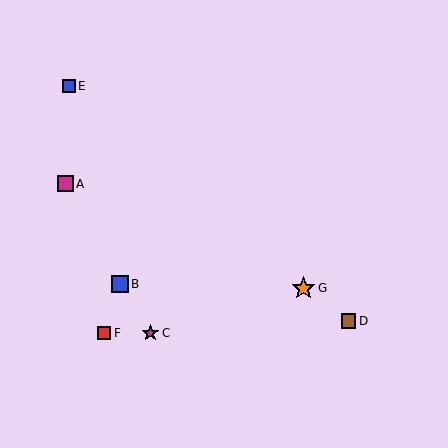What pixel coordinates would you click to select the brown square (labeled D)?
Click at (348, 321) to select the brown square D.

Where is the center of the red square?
The center of the red square is at (104, 333).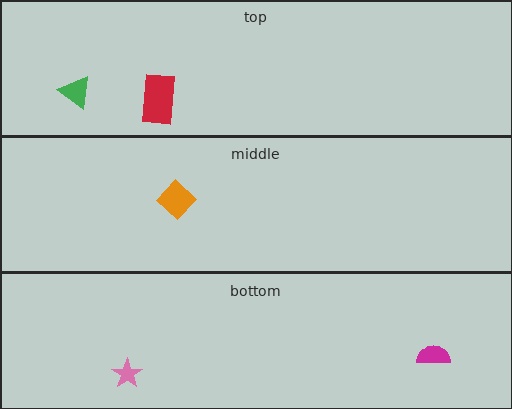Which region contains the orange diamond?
The middle region.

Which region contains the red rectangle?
The top region.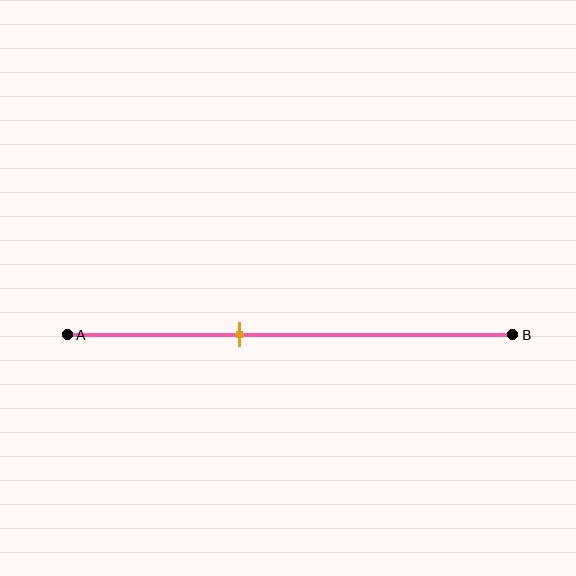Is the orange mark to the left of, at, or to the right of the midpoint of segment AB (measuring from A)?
The orange mark is to the left of the midpoint of segment AB.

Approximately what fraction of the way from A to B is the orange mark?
The orange mark is approximately 40% of the way from A to B.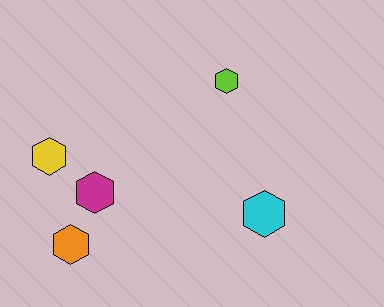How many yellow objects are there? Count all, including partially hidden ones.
There is 1 yellow object.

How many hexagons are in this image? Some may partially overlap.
There are 5 hexagons.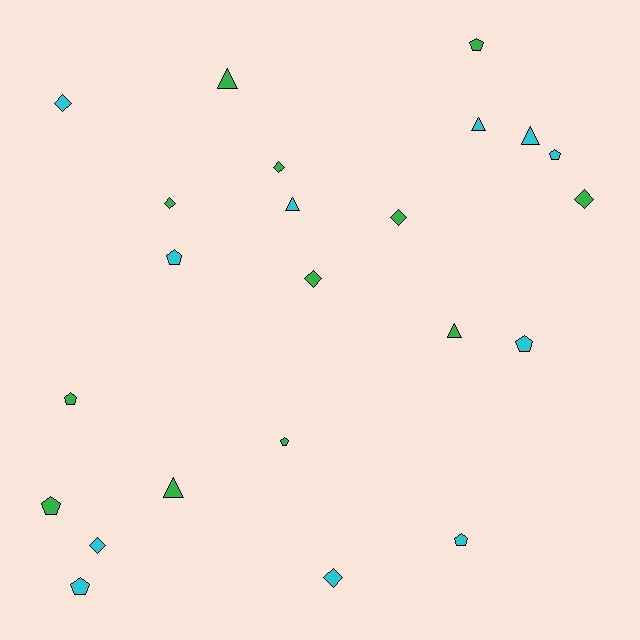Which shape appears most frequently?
Pentagon, with 9 objects.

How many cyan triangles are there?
There are 3 cyan triangles.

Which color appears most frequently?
Green, with 12 objects.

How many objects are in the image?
There are 23 objects.